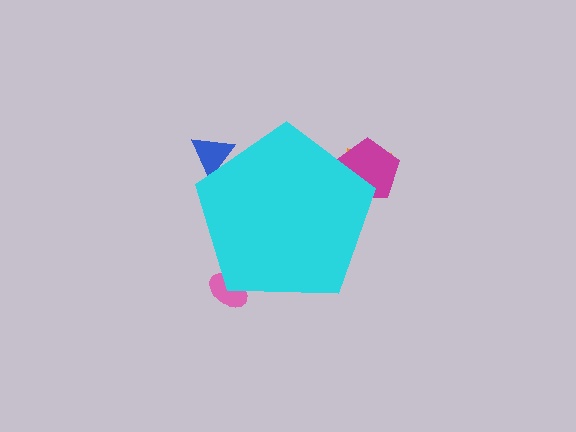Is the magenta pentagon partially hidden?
Yes, the magenta pentagon is partially hidden behind the cyan pentagon.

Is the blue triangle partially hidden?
Yes, the blue triangle is partially hidden behind the cyan pentagon.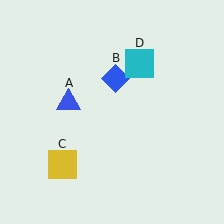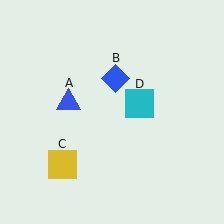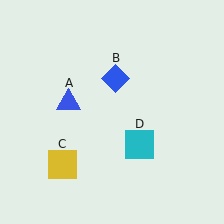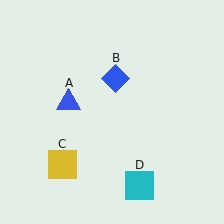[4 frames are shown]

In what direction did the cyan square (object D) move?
The cyan square (object D) moved down.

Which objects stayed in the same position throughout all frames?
Blue triangle (object A) and blue diamond (object B) and yellow square (object C) remained stationary.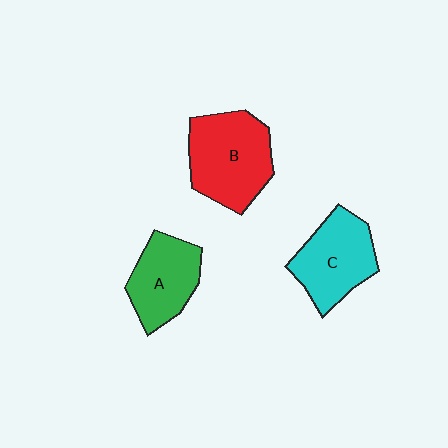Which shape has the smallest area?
Shape A (green).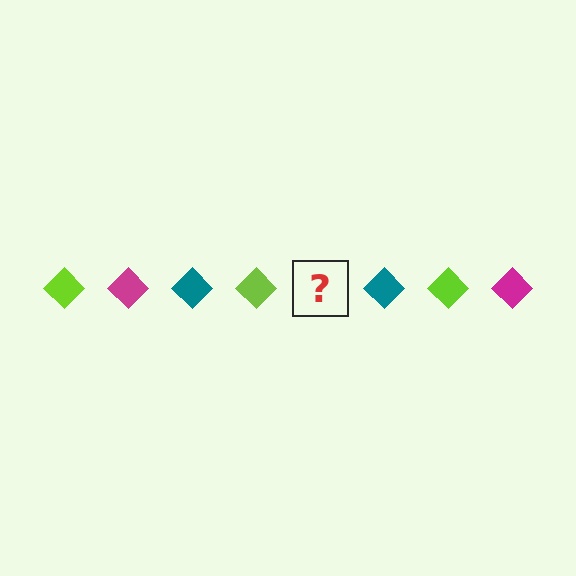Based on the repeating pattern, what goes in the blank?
The blank should be a magenta diamond.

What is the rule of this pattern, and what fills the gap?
The rule is that the pattern cycles through lime, magenta, teal diamonds. The gap should be filled with a magenta diamond.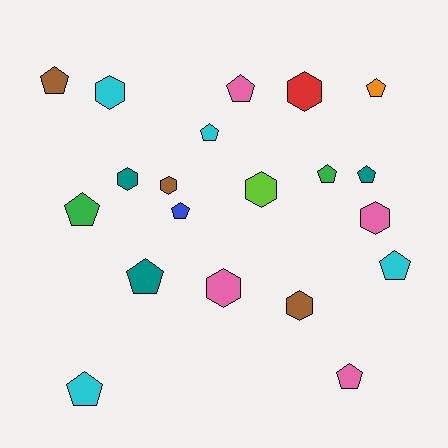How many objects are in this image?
There are 20 objects.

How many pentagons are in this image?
There are 12 pentagons.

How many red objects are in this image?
There is 1 red object.